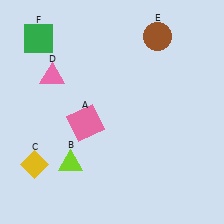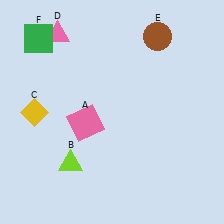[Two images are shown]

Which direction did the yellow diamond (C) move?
The yellow diamond (C) moved up.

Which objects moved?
The objects that moved are: the yellow diamond (C), the pink triangle (D).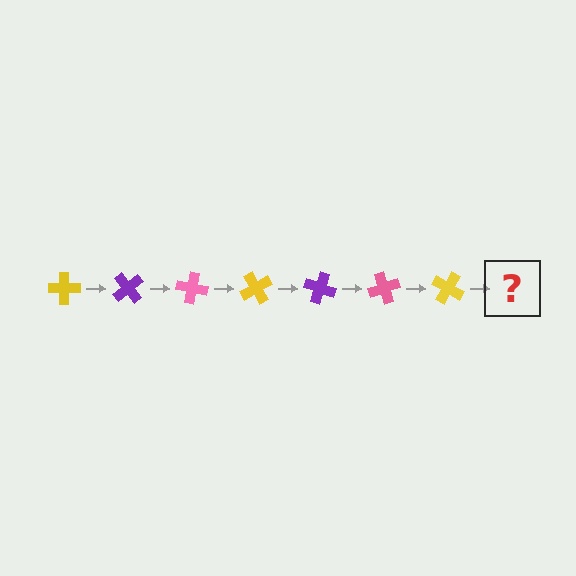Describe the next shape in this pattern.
It should be a purple cross, rotated 350 degrees from the start.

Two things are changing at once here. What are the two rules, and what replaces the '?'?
The two rules are that it rotates 50 degrees each step and the color cycles through yellow, purple, and pink. The '?' should be a purple cross, rotated 350 degrees from the start.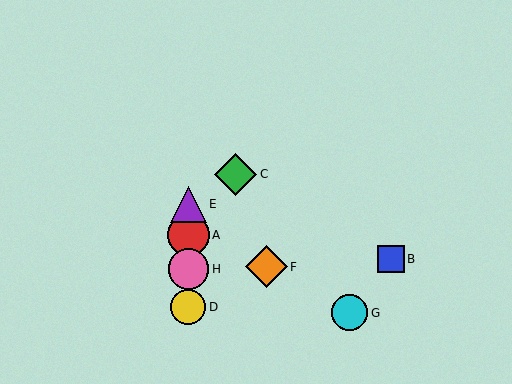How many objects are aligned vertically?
4 objects (A, D, E, H) are aligned vertically.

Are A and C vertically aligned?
No, A is at x≈188 and C is at x≈236.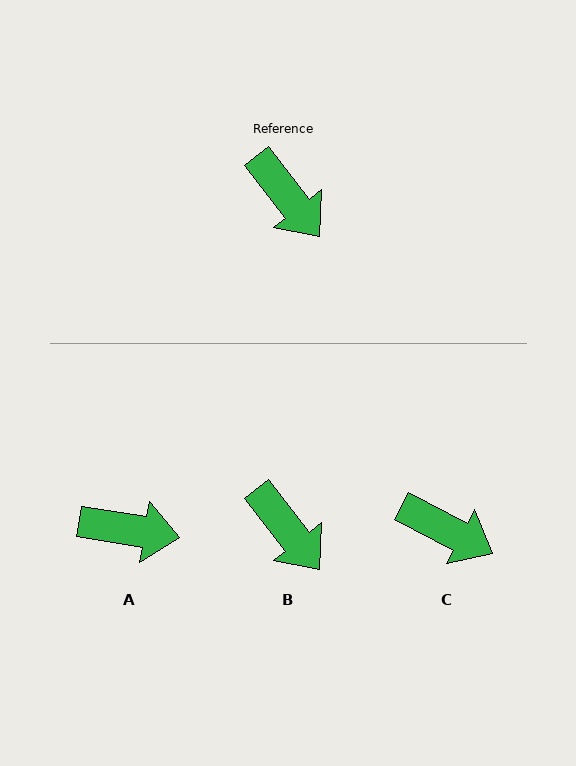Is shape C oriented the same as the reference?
No, it is off by about 25 degrees.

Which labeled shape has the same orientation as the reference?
B.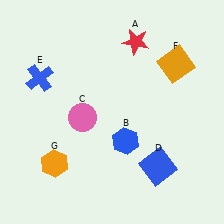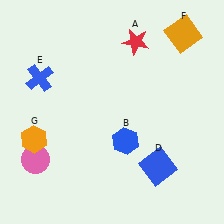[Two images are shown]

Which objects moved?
The objects that moved are: the pink circle (C), the orange square (F), the orange hexagon (G).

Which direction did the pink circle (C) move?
The pink circle (C) moved left.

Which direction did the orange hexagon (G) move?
The orange hexagon (G) moved up.